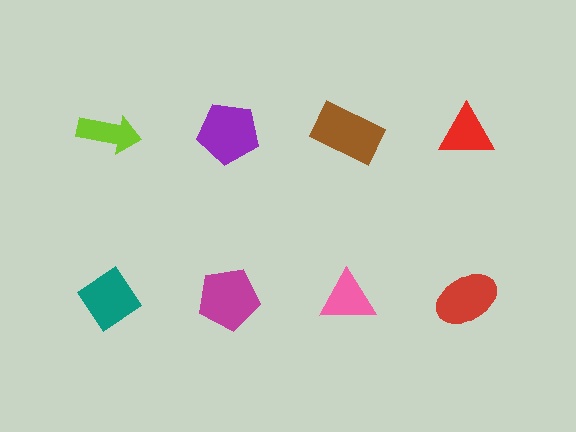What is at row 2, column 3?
A pink triangle.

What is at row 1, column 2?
A purple pentagon.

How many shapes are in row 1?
4 shapes.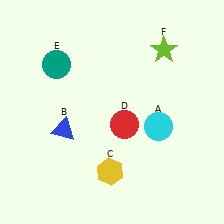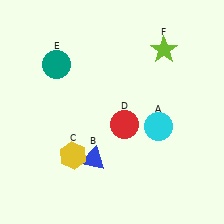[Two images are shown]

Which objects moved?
The objects that moved are: the blue triangle (B), the yellow hexagon (C).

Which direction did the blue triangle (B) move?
The blue triangle (B) moved right.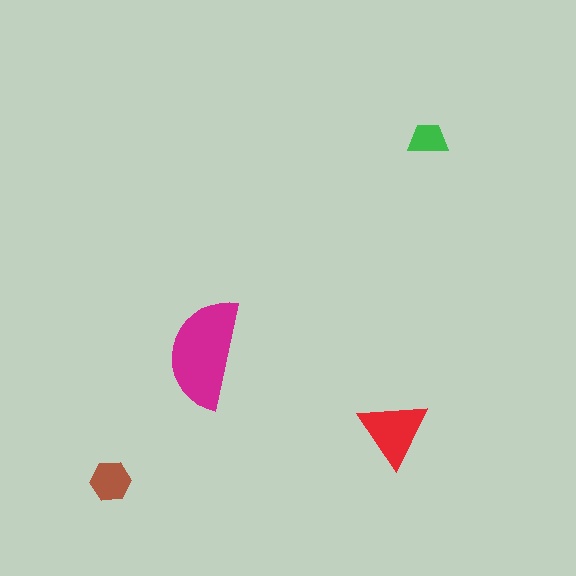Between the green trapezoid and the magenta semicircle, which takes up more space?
The magenta semicircle.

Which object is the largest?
The magenta semicircle.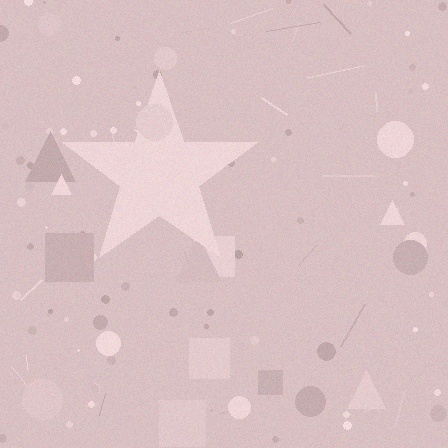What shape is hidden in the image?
A star is hidden in the image.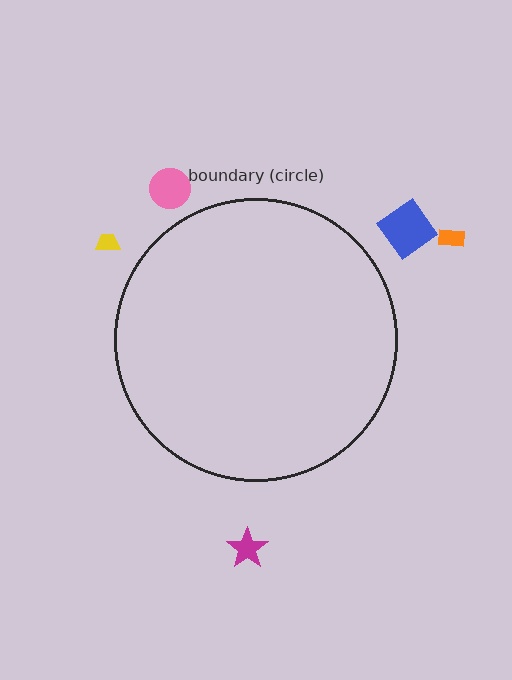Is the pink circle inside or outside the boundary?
Outside.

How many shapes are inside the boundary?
0 inside, 5 outside.